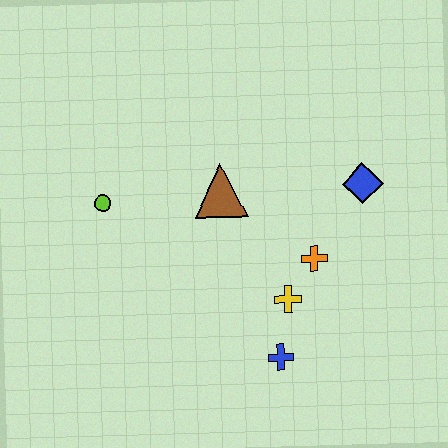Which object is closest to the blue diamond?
The orange cross is closest to the blue diamond.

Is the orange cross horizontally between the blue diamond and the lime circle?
Yes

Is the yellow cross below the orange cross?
Yes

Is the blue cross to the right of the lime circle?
Yes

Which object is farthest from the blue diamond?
The lime circle is farthest from the blue diamond.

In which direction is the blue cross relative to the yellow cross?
The blue cross is below the yellow cross.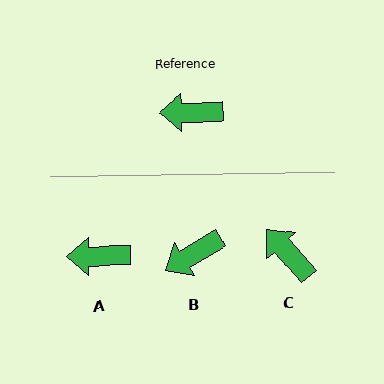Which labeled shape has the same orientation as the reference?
A.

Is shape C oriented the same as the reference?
No, it is off by about 49 degrees.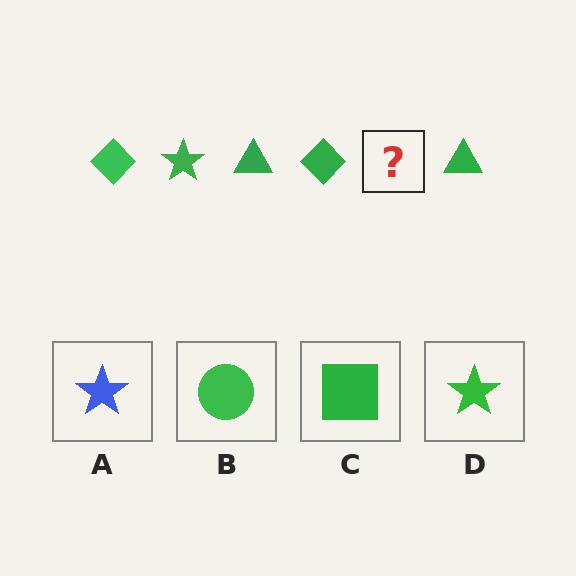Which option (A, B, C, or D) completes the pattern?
D.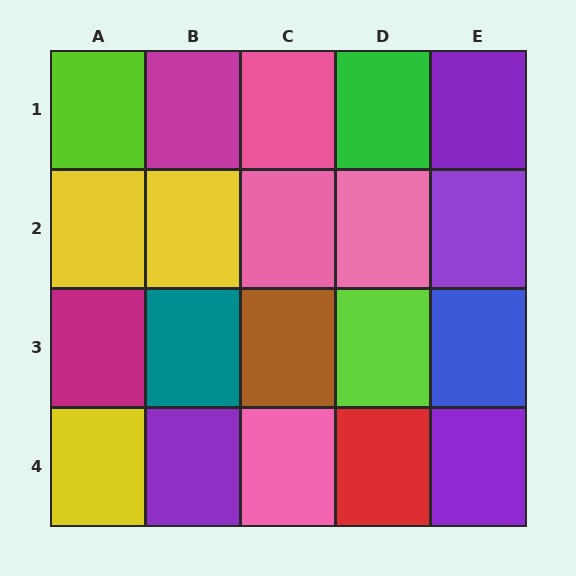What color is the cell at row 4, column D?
Red.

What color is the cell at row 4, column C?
Pink.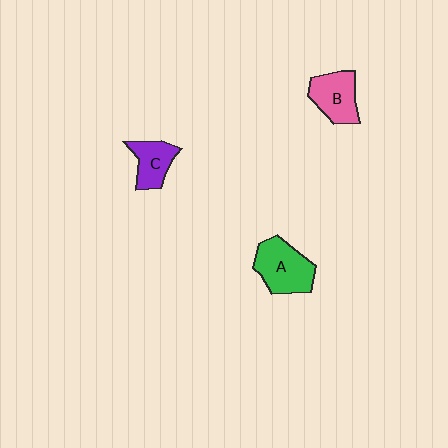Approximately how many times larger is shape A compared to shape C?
Approximately 1.5 times.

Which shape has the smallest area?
Shape C (purple).